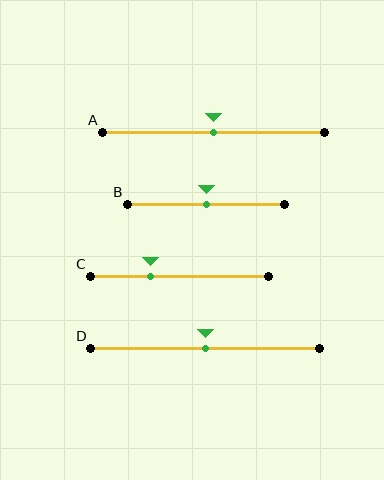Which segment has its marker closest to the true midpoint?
Segment A has its marker closest to the true midpoint.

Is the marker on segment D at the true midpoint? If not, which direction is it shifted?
Yes, the marker on segment D is at the true midpoint.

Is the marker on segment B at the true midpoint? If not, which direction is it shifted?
Yes, the marker on segment B is at the true midpoint.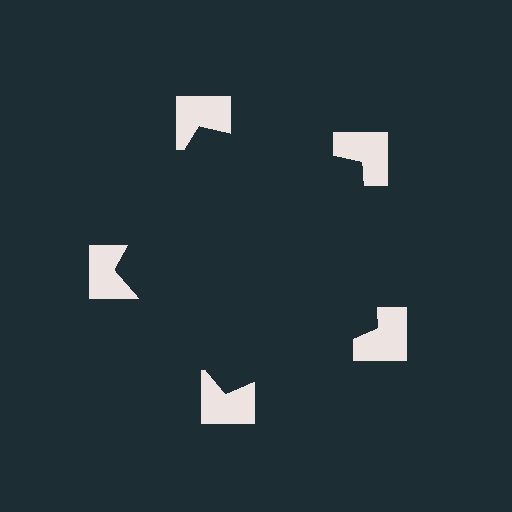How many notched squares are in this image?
There are 5 — one at each vertex of the illusory pentagon.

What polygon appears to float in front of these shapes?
An illusory pentagon — its edges are inferred from the aligned wedge cuts in the notched squares, not physically drawn.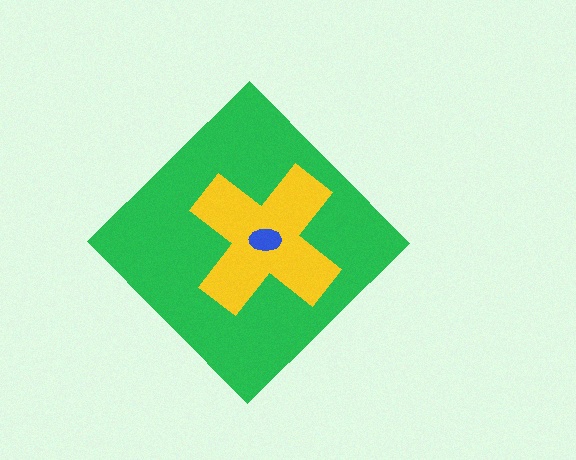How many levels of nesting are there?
3.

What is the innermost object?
The blue ellipse.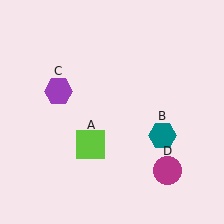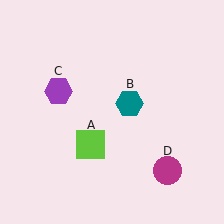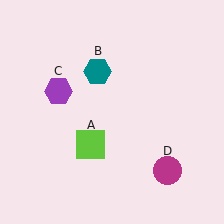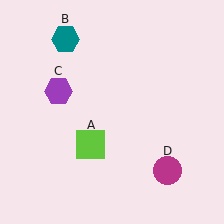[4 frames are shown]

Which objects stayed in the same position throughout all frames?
Lime square (object A) and purple hexagon (object C) and magenta circle (object D) remained stationary.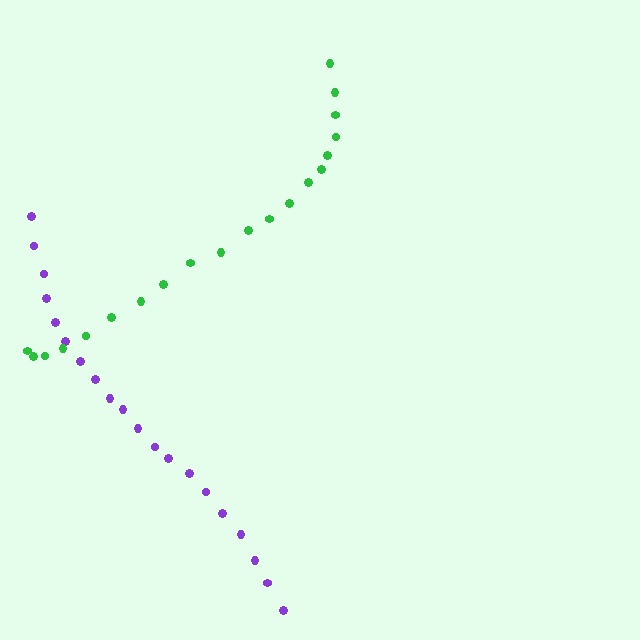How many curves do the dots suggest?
There are 2 distinct paths.